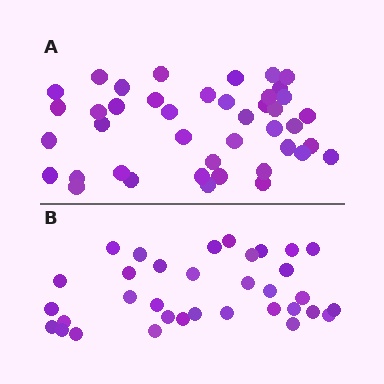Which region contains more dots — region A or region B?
Region A (the top region) has more dots.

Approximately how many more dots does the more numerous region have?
Region A has roughly 8 or so more dots than region B.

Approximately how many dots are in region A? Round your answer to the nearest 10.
About 40 dots. (The exact count is 42, which rounds to 40.)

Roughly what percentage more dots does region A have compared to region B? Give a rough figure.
About 25% more.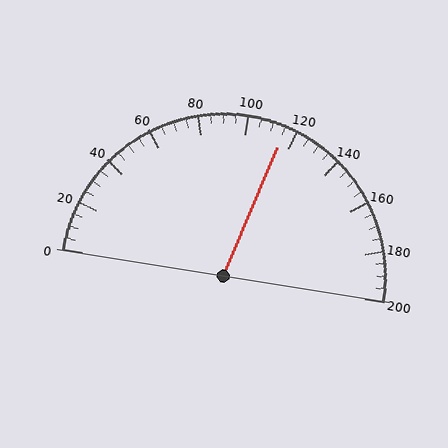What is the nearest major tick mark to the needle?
The nearest major tick mark is 120.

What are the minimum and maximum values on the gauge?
The gauge ranges from 0 to 200.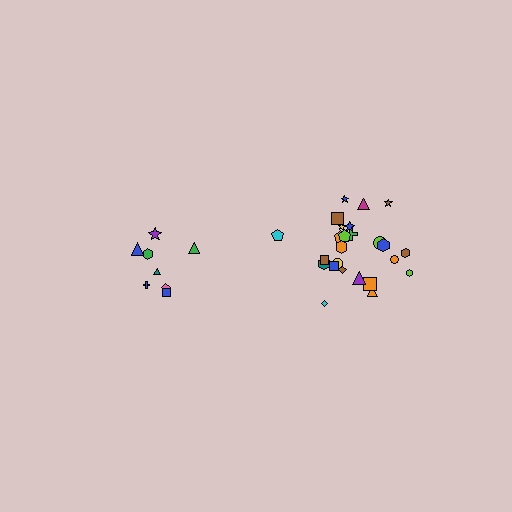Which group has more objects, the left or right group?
The right group.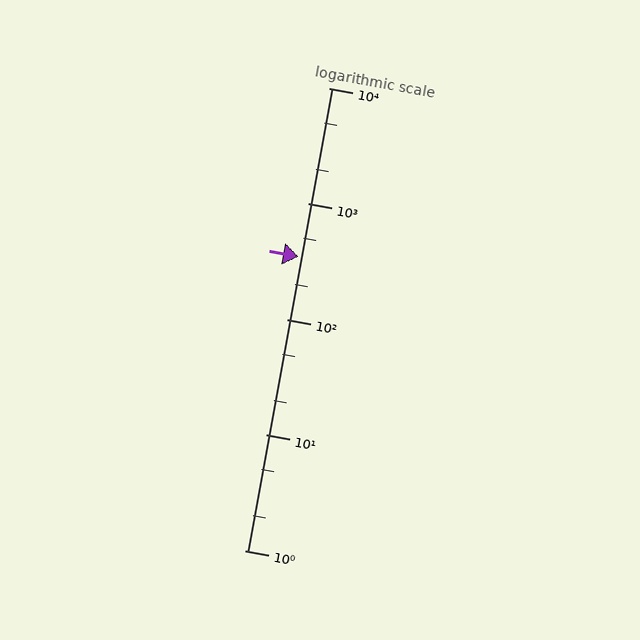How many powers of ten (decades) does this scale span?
The scale spans 4 decades, from 1 to 10000.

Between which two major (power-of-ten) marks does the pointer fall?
The pointer is between 100 and 1000.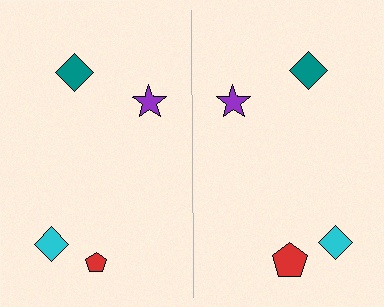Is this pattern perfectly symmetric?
No, the pattern is not perfectly symmetric. The red pentagon on the right side has a different size than its mirror counterpart.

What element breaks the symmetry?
The red pentagon on the right side has a different size than its mirror counterpart.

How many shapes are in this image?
There are 8 shapes in this image.